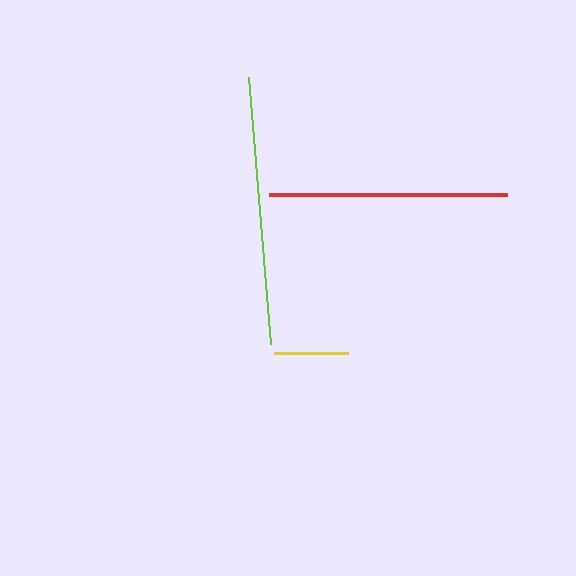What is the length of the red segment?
The red segment is approximately 238 pixels long.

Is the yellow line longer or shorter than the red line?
The red line is longer than the yellow line.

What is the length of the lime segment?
The lime segment is approximately 267 pixels long.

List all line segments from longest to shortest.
From longest to shortest: lime, red, yellow.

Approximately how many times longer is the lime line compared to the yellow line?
The lime line is approximately 3.6 times the length of the yellow line.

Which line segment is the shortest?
The yellow line is the shortest at approximately 73 pixels.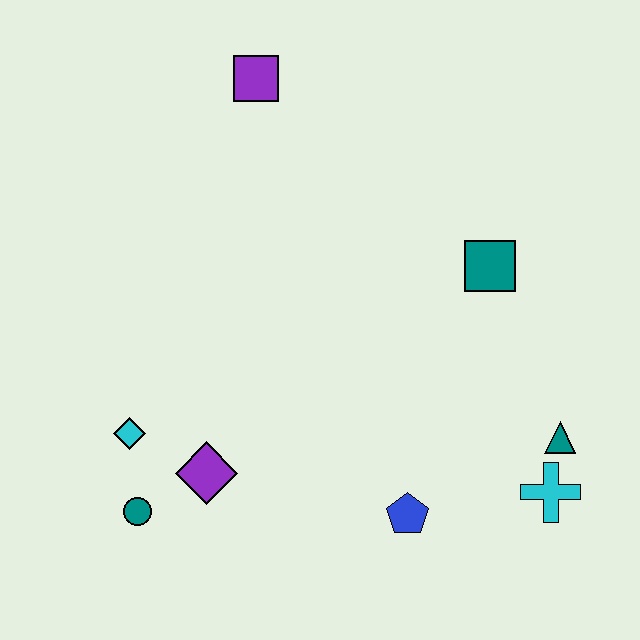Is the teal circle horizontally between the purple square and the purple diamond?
No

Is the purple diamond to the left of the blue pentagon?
Yes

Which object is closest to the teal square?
The teal triangle is closest to the teal square.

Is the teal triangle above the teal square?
No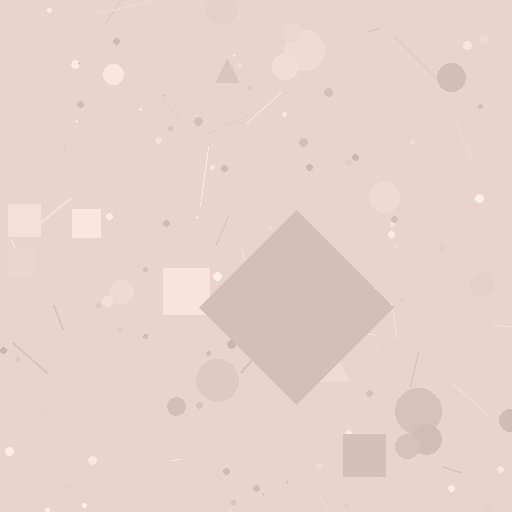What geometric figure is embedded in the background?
A diamond is embedded in the background.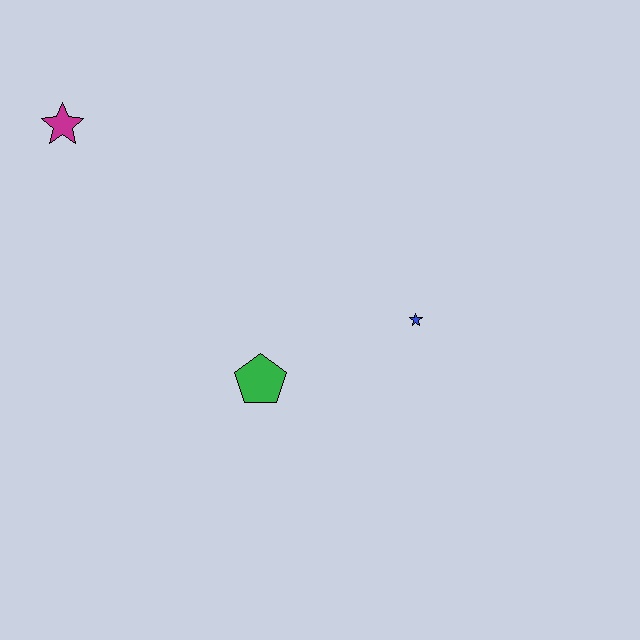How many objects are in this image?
There are 3 objects.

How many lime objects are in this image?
There are no lime objects.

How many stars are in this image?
There are 2 stars.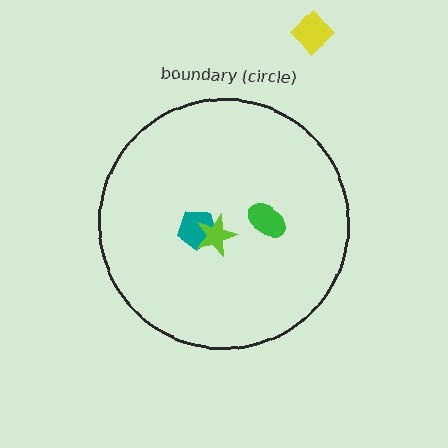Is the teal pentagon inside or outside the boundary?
Inside.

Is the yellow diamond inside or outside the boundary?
Outside.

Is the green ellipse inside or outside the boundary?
Inside.